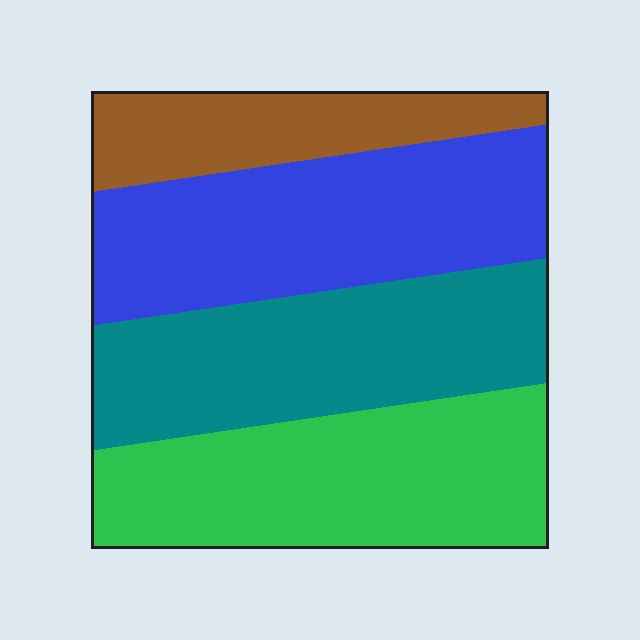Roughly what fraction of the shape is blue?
Blue takes up between a quarter and a half of the shape.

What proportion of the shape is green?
Green takes up about one quarter (1/4) of the shape.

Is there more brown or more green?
Green.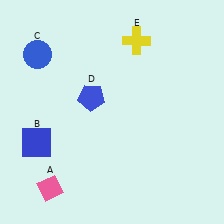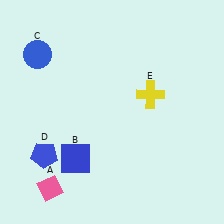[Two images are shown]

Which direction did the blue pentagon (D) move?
The blue pentagon (D) moved down.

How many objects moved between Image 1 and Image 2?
3 objects moved between the two images.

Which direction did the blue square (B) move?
The blue square (B) moved right.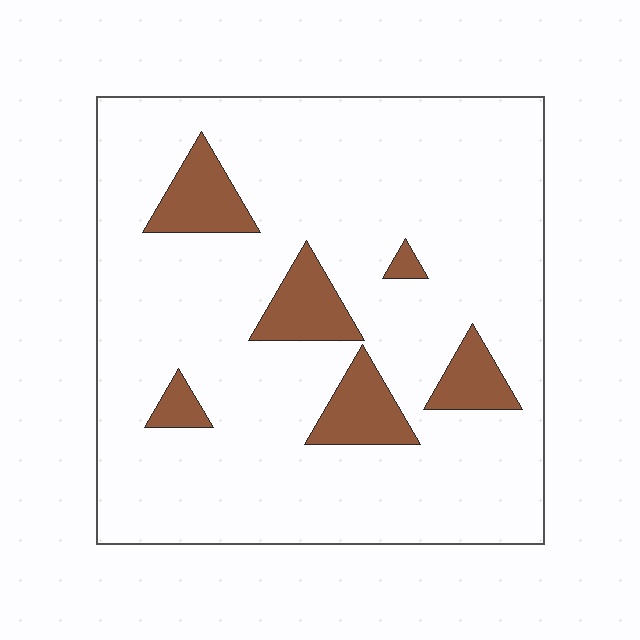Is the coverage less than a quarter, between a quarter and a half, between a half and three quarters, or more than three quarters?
Less than a quarter.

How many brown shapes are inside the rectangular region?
6.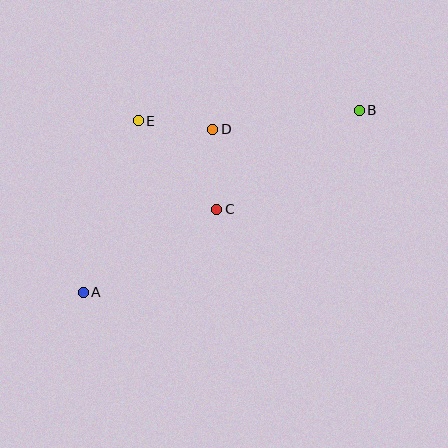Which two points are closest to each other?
Points D and E are closest to each other.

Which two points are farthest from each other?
Points A and B are farthest from each other.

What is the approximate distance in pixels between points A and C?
The distance between A and C is approximately 157 pixels.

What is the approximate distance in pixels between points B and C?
The distance between B and C is approximately 173 pixels.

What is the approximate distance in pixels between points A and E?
The distance between A and E is approximately 180 pixels.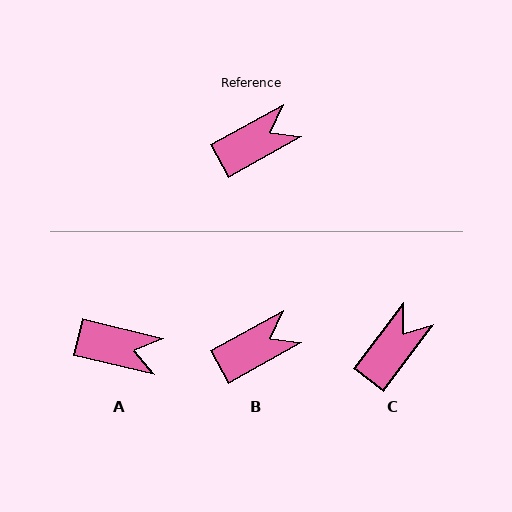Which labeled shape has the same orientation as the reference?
B.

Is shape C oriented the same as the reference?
No, it is off by about 24 degrees.